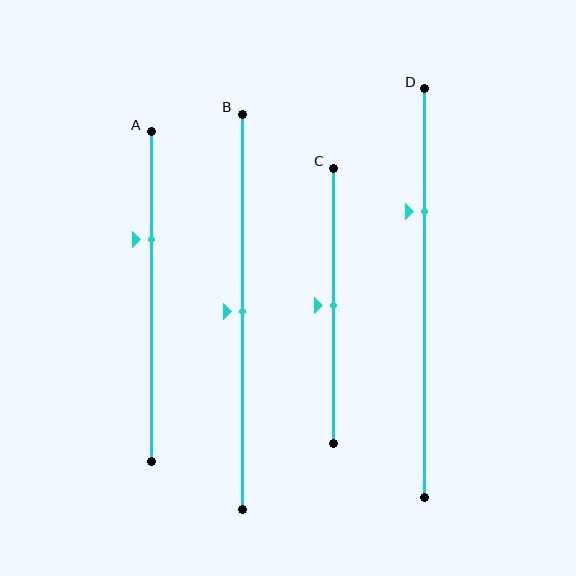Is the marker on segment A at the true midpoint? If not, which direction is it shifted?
No, the marker on segment A is shifted upward by about 17% of the segment length.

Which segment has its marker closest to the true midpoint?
Segment B has its marker closest to the true midpoint.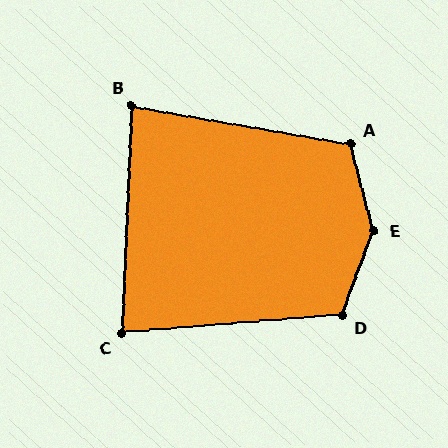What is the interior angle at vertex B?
Approximately 83 degrees (acute).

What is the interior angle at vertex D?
Approximately 115 degrees (obtuse).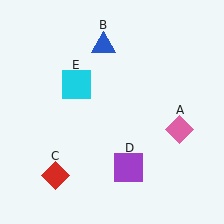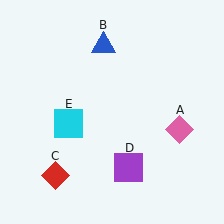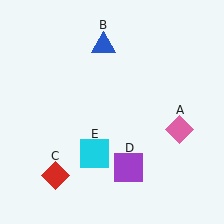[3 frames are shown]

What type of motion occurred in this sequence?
The cyan square (object E) rotated counterclockwise around the center of the scene.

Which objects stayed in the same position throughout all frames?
Pink diamond (object A) and blue triangle (object B) and red diamond (object C) and purple square (object D) remained stationary.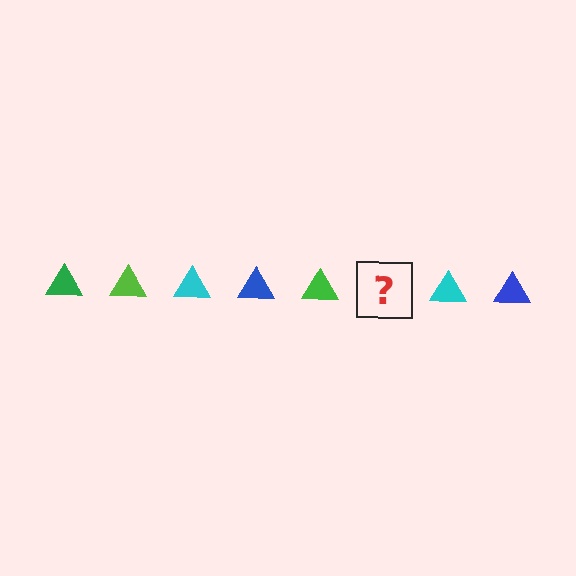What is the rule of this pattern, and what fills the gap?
The rule is that the pattern cycles through green, lime, cyan, blue triangles. The gap should be filled with a lime triangle.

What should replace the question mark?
The question mark should be replaced with a lime triangle.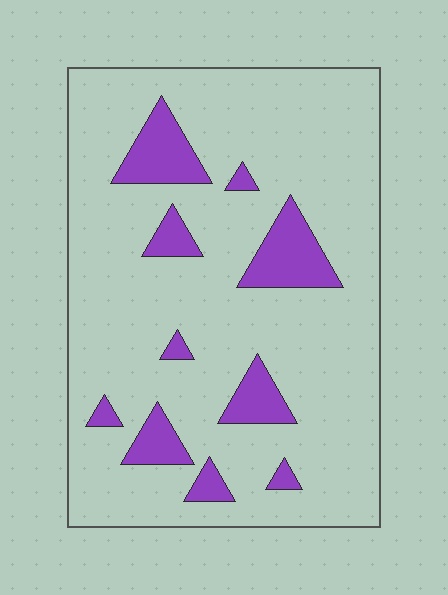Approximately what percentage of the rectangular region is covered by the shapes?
Approximately 15%.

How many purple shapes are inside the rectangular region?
10.